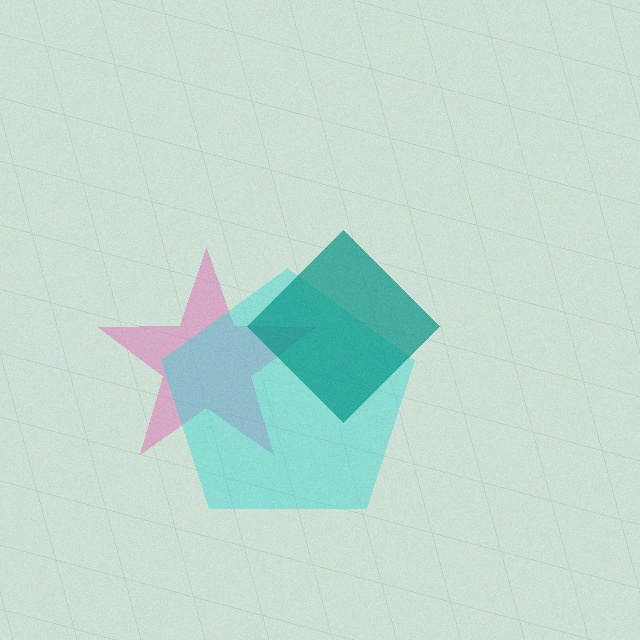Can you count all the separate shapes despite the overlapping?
Yes, there are 3 separate shapes.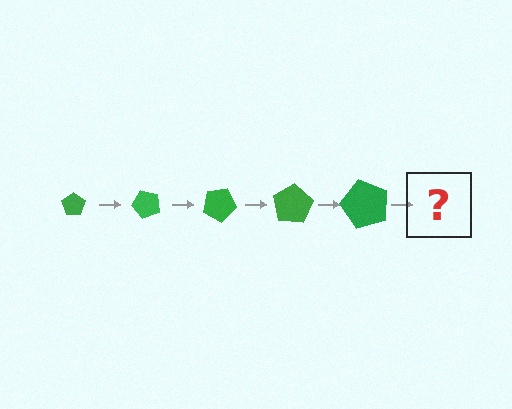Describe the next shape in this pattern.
It should be a pentagon, larger than the previous one and rotated 250 degrees from the start.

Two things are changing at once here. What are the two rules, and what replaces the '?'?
The two rules are that the pentagon grows larger each step and it rotates 50 degrees each step. The '?' should be a pentagon, larger than the previous one and rotated 250 degrees from the start.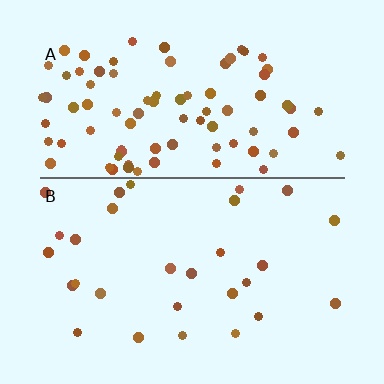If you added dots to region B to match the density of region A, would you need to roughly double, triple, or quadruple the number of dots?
Approximately triple.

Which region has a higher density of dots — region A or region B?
A (the top).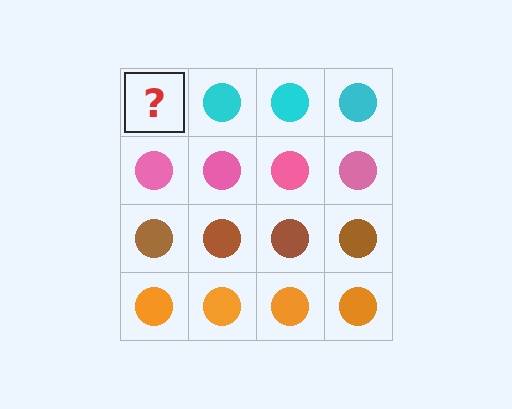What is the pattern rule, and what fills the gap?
The rule is that each row has a consistent color. The gap should be filled with a cyan circle.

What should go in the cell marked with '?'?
The missing cell should contain a cyan circle.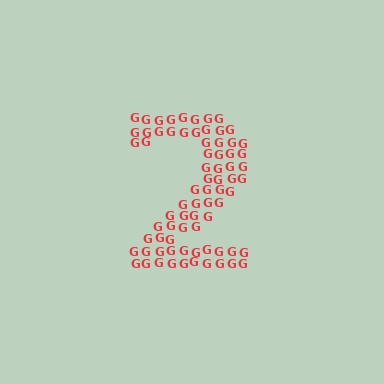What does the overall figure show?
The overall figure shows the digit 2.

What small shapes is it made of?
It is made of small letter G's.